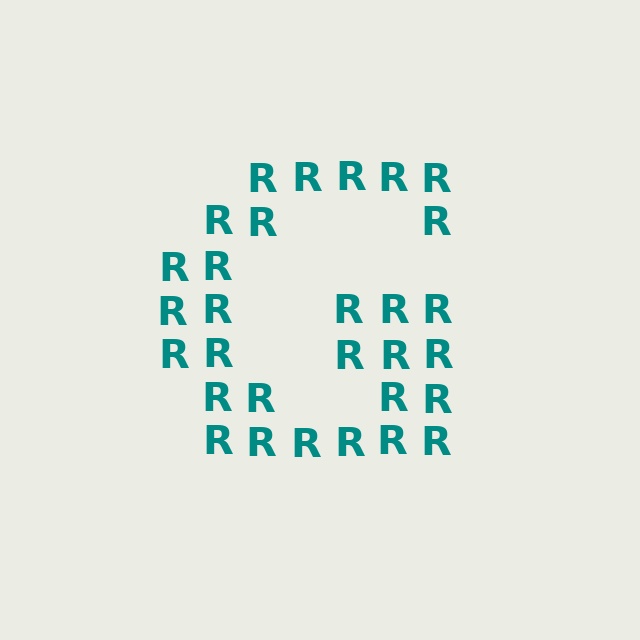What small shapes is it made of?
It is made of small letter R's.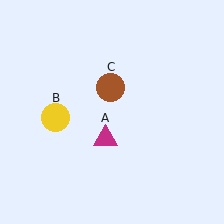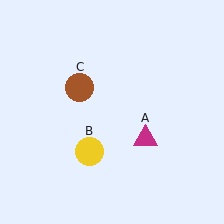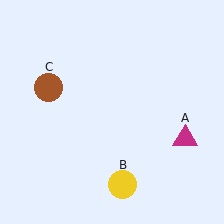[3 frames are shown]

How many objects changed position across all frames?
3 objects changed position: magenta triangle (object A), yellow circle (object B), brown circle (object C).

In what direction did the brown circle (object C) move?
The brown circle (object C) moved left.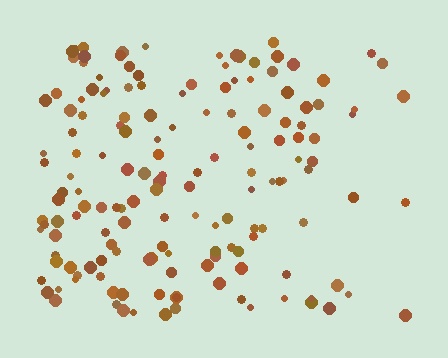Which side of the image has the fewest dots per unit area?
The right.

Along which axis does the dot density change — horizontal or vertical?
Horizontal.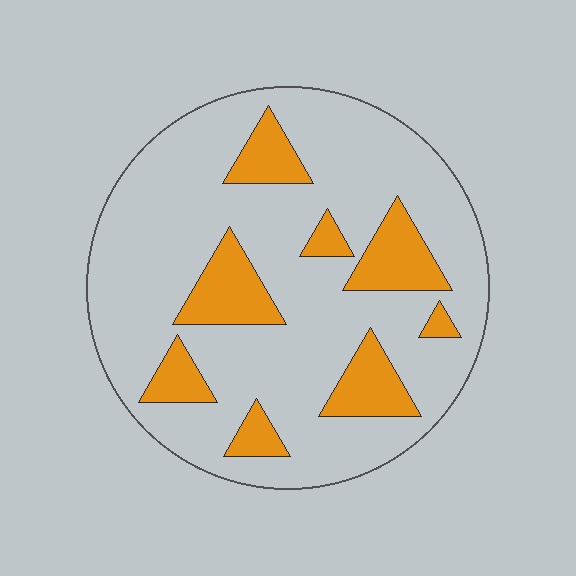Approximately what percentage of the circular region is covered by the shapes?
Approximately 20%.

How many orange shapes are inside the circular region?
8.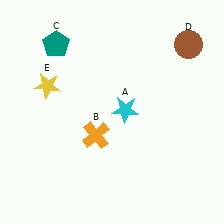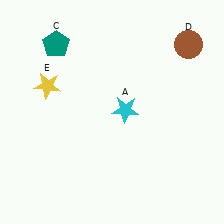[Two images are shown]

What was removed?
The orange cross (B) was removed in Image 2.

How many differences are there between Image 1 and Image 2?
There is 1 difference between the two images.